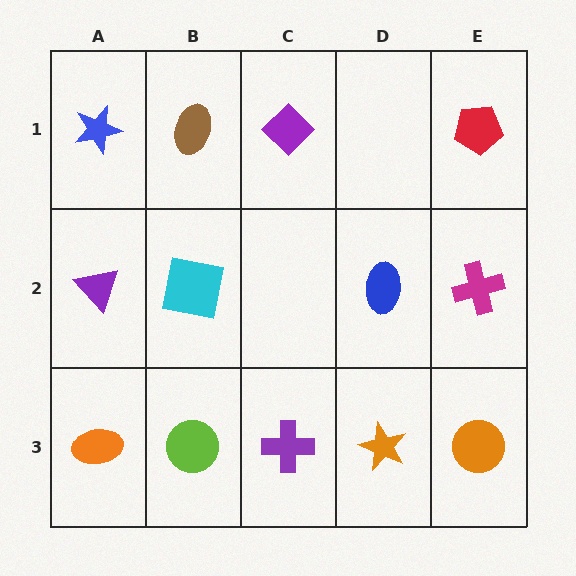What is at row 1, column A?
A blue star.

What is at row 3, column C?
A purple cross.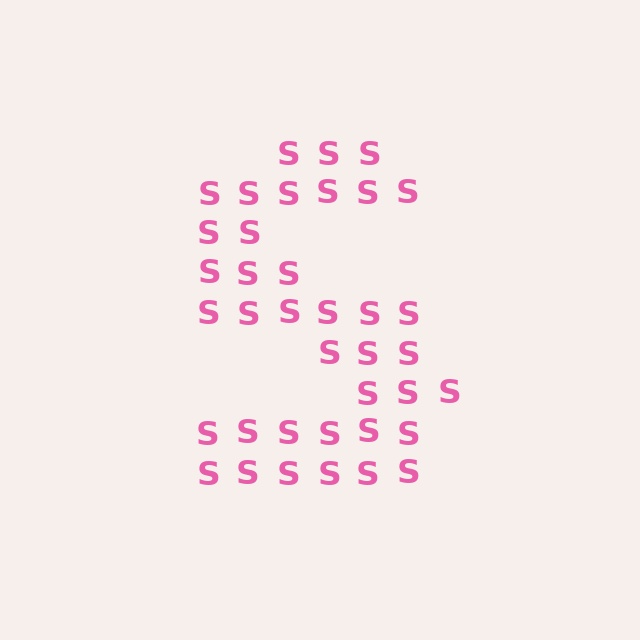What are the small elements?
The small elements are letter S's.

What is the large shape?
The large shape is the letter S.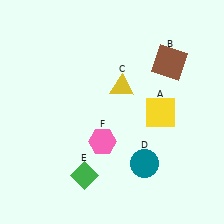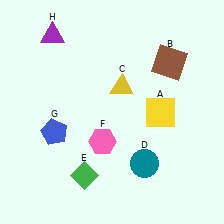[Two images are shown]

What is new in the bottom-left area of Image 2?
A blue pentagon (G) was added in the bottom-left area of Image 2.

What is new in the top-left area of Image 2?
A purple triangle (H) was added in the top-left area of Image 2.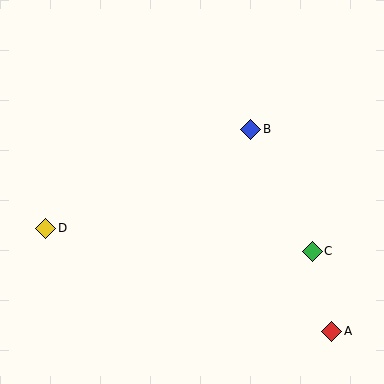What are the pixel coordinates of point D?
Point D is at (46, 228).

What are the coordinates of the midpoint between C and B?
The midpoint between C and B is at (281, 190).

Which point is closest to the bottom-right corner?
Point A is closest to the bottom-right corner.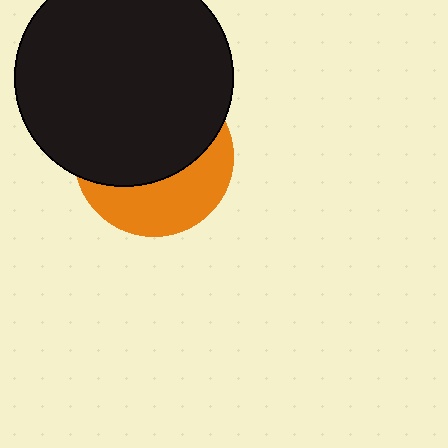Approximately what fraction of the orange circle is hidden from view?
Roughly 61% of the orange circle is hidden behind the black circle.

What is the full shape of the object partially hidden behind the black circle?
The partially hidden object is an orange circle.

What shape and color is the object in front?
The object in front is a black circle.